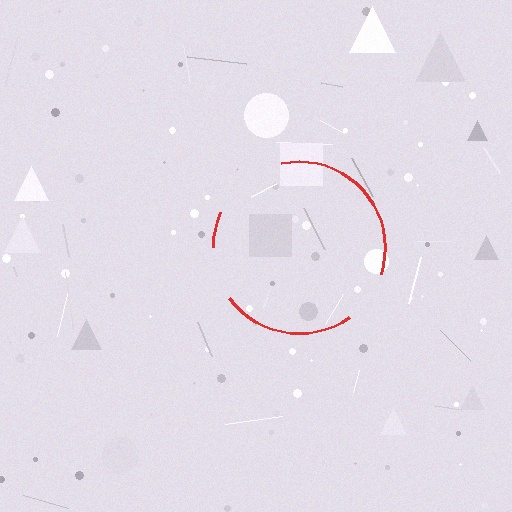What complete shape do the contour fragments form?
The contour fragments form a circle.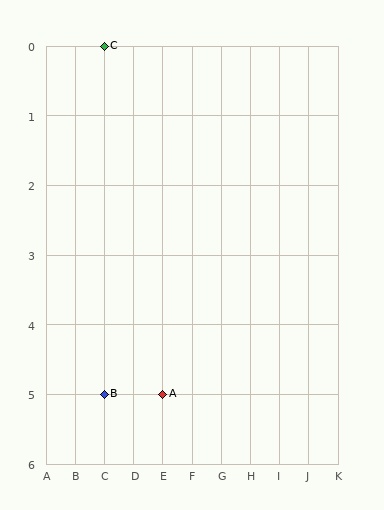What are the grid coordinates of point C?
Point C is at grid coordinates (C, 0).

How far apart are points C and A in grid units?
Points C and A are 2 columns and 5 rows apart (about 5.4 grid units diagonally).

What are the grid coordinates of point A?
Point A is at grid coordinates (E, 5).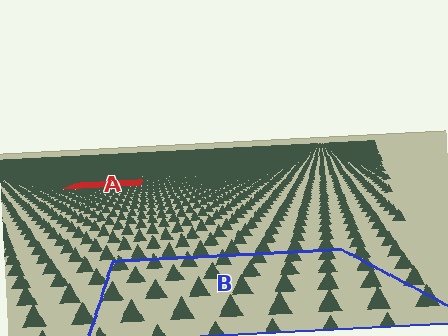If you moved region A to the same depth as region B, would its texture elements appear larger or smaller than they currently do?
They would appear larger. At a closer depth, the same texture elements are projected at a bigger on-screen size.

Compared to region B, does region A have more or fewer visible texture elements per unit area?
Region A has more texture elements per unit area — they are packed more densely because it is farther away.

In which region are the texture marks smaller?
The texture marks are smaller in region A, because it is farther away.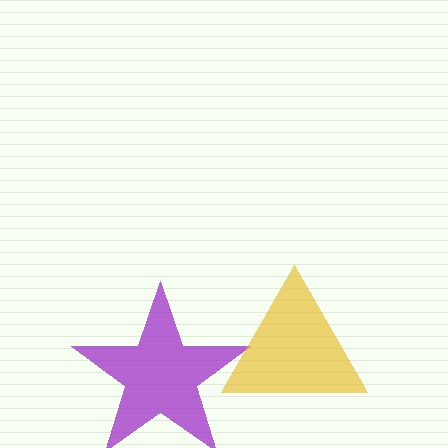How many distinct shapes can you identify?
There are 2 distinct shapes: a purple star, a yellow triangle.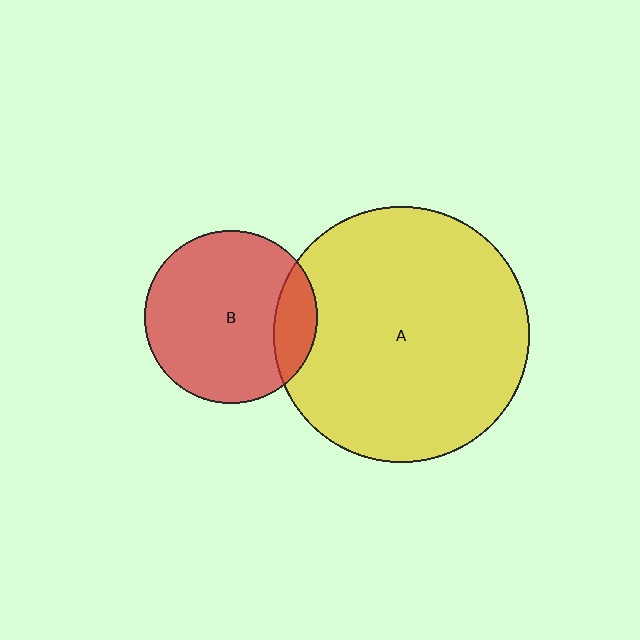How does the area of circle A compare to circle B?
Approximately 2.2 times.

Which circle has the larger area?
Circle A (yellow).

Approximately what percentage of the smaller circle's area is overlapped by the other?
Approximately 15%.